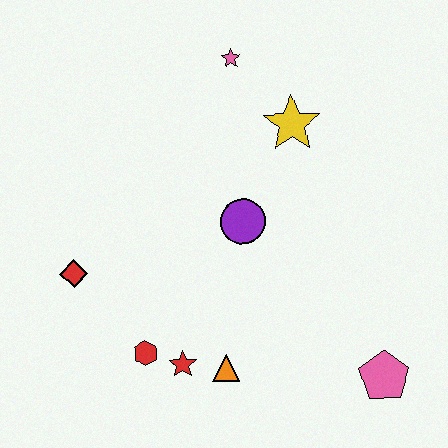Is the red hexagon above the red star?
Yes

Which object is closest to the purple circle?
The yellow star is closest to the purple circle.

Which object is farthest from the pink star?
The pink pentagon is farthest from the pink star.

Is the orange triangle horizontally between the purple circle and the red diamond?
Yes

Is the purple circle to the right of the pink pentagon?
No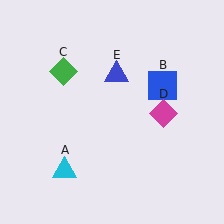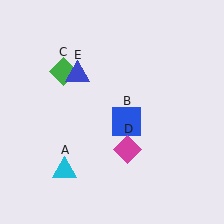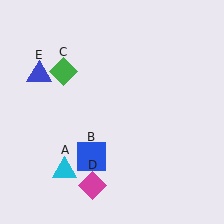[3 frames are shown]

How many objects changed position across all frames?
3 objects changed position: blue square (object B), magenta diamond (object D), blue triangle (object E).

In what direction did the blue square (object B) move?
The blue square (object B) moved down and to the left.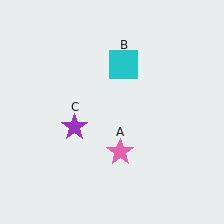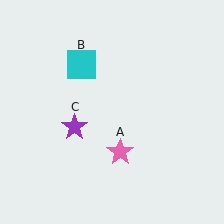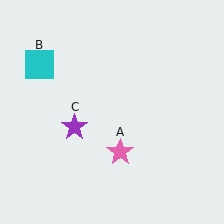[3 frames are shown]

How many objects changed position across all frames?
1 object changed position: cyan square (object B).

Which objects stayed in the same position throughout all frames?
Pink star (object A) and purple star (object C) remained stationary.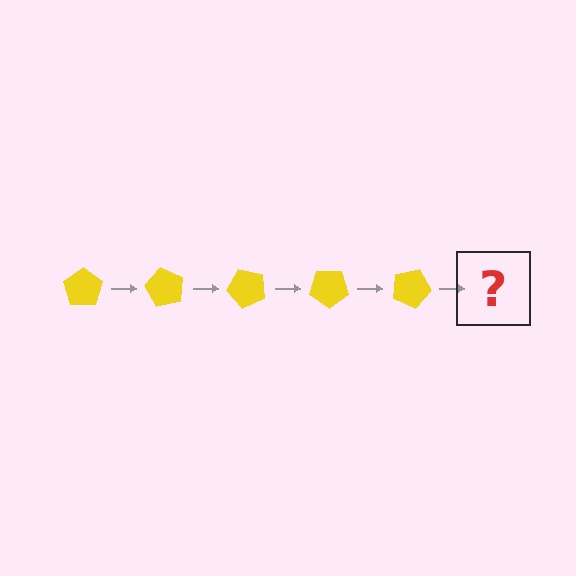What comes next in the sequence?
The next element should be a yellow pentagon rotated 300 degrees.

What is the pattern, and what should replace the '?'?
The pattern is that the pentagon rotates 60 degrees each step. The '?' should be a yellow pentagon rotated 300 degrees.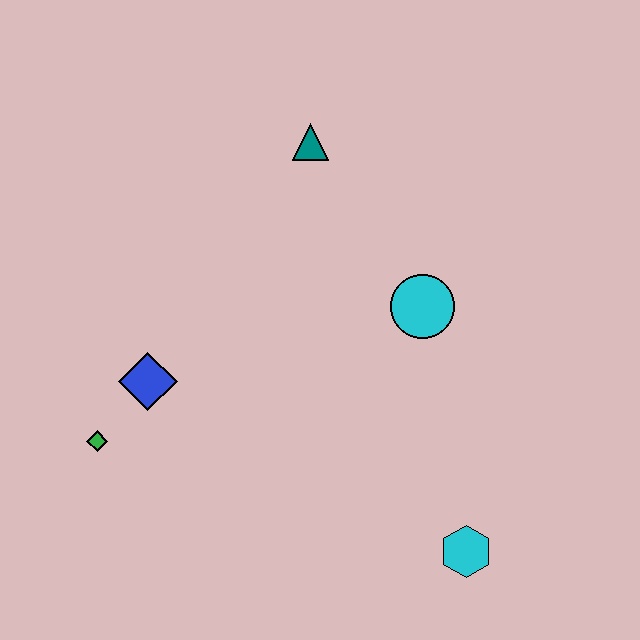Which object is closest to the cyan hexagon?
The cyan circle is closest to the cyan hexagon.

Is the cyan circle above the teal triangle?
No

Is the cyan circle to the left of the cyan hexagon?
Yes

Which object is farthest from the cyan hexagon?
The teal triangle is farthest from the cyan hexagon.